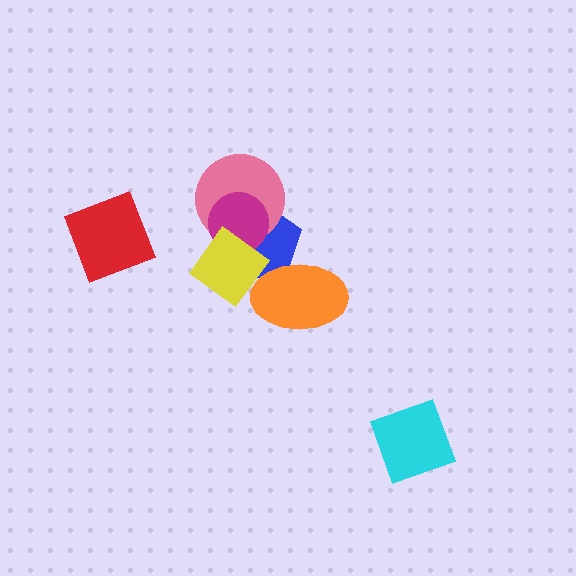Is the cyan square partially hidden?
No, no other shape covers it.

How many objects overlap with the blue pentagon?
4 objects overlap with the blue pentagon.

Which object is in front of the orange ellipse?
The yellow diamond is in front of the orange ellipse.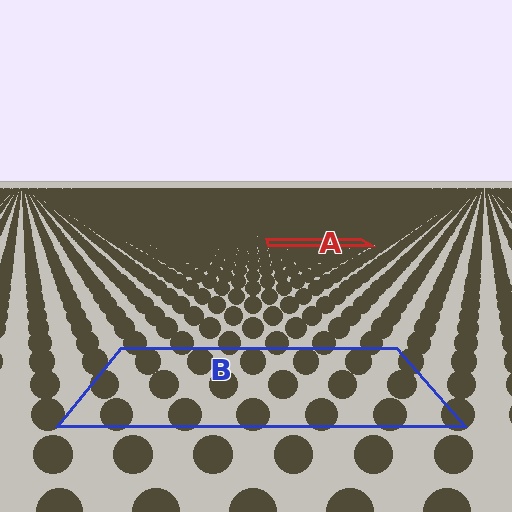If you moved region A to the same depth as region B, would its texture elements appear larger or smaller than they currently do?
They would appear larger. At a closer depth, the same texture elements are projected at a bigger on-screen size.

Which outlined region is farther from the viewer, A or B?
Region A is farther from the viewer — the texture elements inside it appear smaller and more densely packed.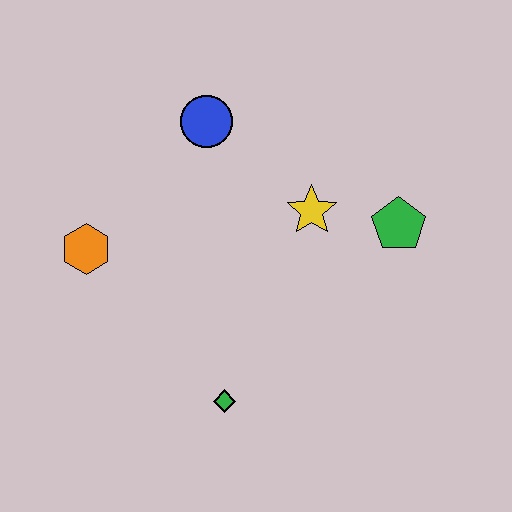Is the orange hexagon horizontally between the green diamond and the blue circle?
No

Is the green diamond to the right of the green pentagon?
No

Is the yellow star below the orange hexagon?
No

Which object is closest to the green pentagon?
The yellow star is closest to the green pentagon.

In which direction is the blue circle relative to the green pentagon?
The blue circle is to the left of the green pentagon.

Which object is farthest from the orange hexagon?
The green pentagon is farthest from the orange hexagon.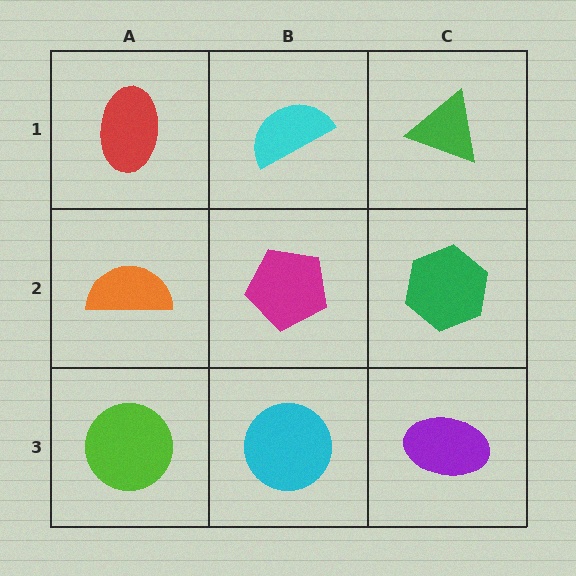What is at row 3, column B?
A cyan circle.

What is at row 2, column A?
An orange semicircle.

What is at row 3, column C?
A purple ellipse.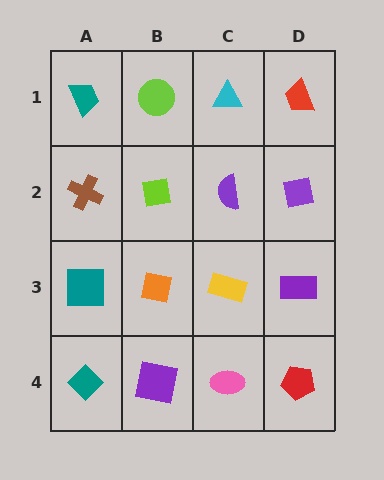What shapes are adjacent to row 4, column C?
A yellow rectangle (row 3, column C), a purple square (row 4, column B), a red pentagon (row 4, column D).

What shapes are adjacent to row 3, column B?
A lime square (row 2, column B), a purple square (row 4, column B), a teal square (row 3, column A), a yellow rectangle (row 3, column C).